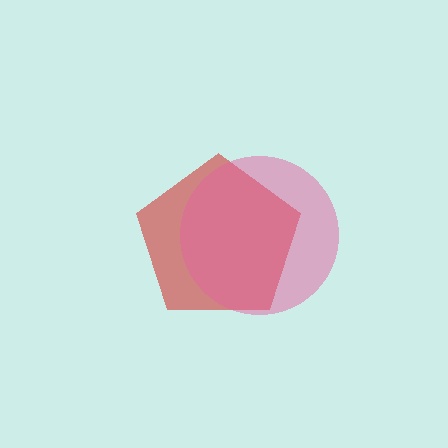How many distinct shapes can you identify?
There are 2 distinct shapes: a red pentagon, a pink circle.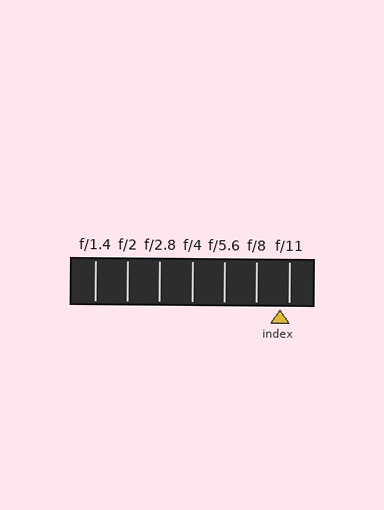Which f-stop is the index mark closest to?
The index mark is closest to f/11.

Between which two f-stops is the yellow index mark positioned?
The index mark is between f/8 and f/11.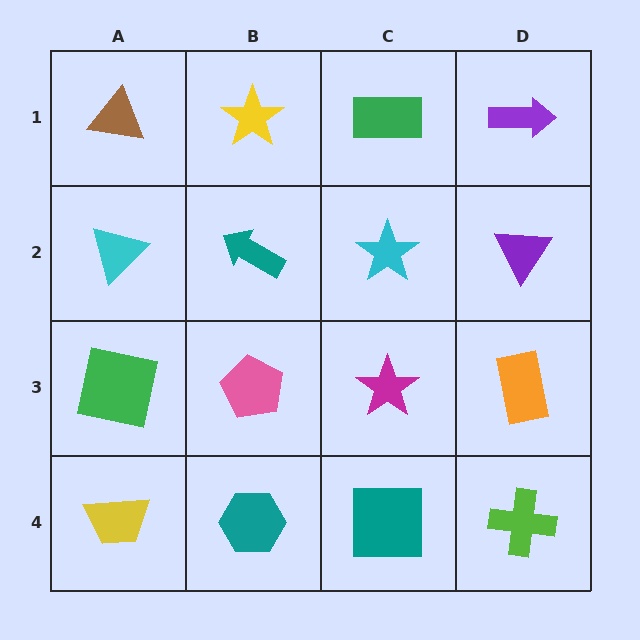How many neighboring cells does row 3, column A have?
3.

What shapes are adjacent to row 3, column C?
A cyan star (row 2, column C), a teal square (row 4, column C), a pink pentagon (row 3, column B), an orange rectangle (row 3, column D).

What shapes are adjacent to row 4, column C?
A magenta star (row 3, column C), a teal hexagon (row 4, column B), a lime cross (row 4, column D).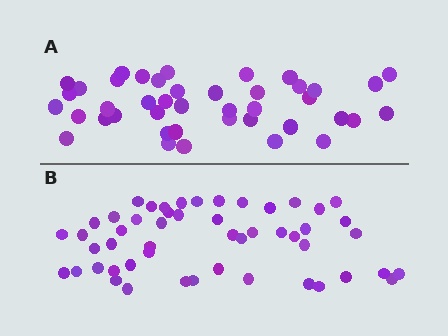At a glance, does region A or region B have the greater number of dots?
Region B (the bottom region) has more dots.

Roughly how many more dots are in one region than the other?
Region B has roughly 8 or so more dots than region A.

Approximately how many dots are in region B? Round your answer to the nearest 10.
About 50 dots. (The exact count is 51, which rounds to 50.)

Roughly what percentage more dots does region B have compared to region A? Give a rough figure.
About 20% more.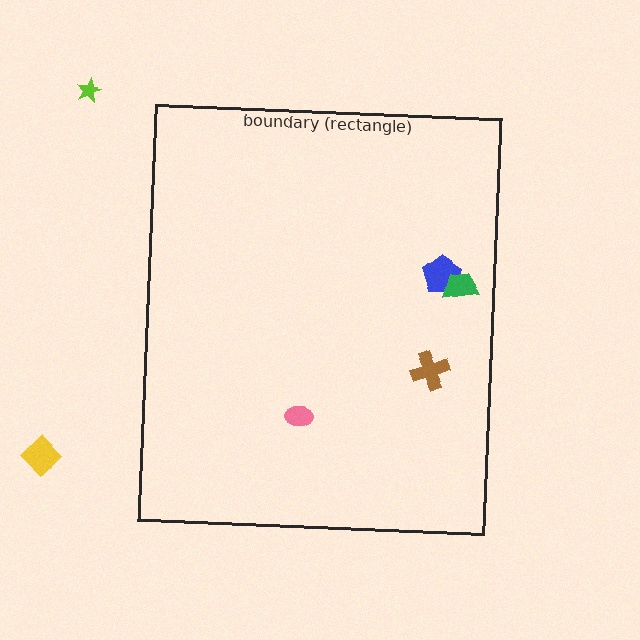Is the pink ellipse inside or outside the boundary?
Inside.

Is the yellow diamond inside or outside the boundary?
Outside.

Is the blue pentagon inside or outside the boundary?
Inside.